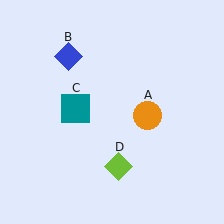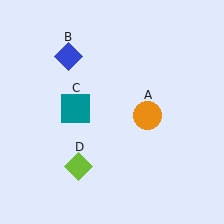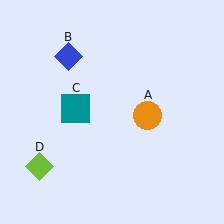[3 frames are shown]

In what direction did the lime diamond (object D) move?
The lime diamond (object D) moved left.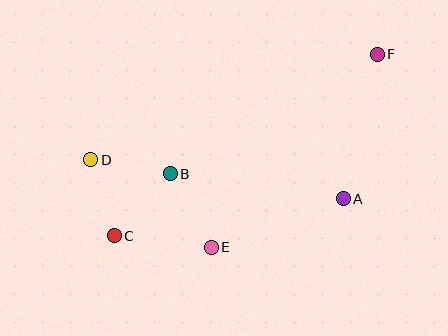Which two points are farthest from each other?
Points C and F are farthest from each other.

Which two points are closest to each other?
Points C and D are closest to each other.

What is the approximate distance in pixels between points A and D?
The distance between A and D is approximately 256 pixels.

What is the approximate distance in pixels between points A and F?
The distance between A and F is approximately 149 pixels.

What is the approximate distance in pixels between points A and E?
The distance between A and E is approximately 140 pixels.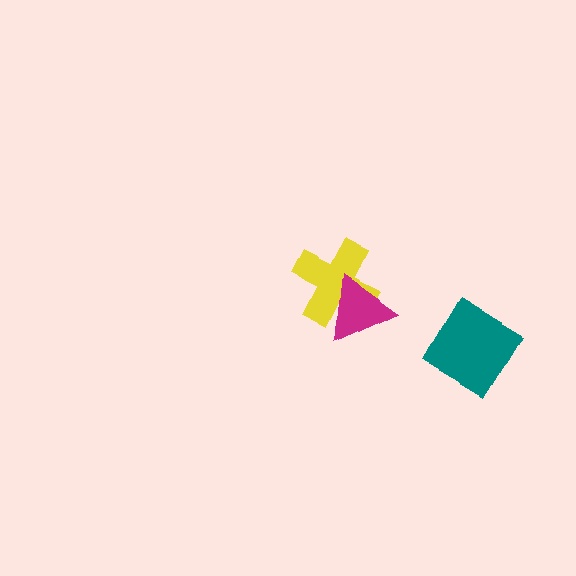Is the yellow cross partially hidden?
Yes, it is partially covered by another shape.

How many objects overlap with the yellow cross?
1 object overlaps with the yellow cross.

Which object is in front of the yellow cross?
The magenta triangle is in front of the yellow cross.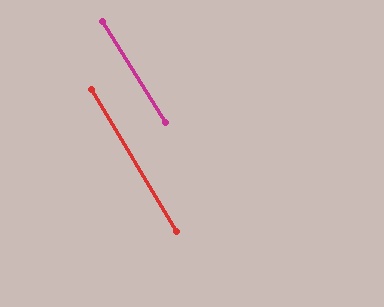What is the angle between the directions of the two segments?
Approximately 1 degree.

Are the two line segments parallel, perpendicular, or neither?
Parallel — their directions differ by only 0.6°.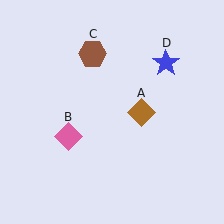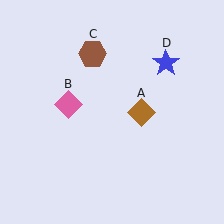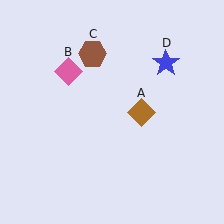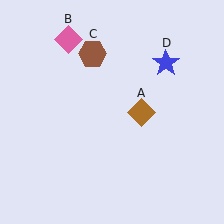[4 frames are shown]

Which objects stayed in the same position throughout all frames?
Brown diamond (object A) and brown hexagon (object C) and blue star (object D) remained stationary.